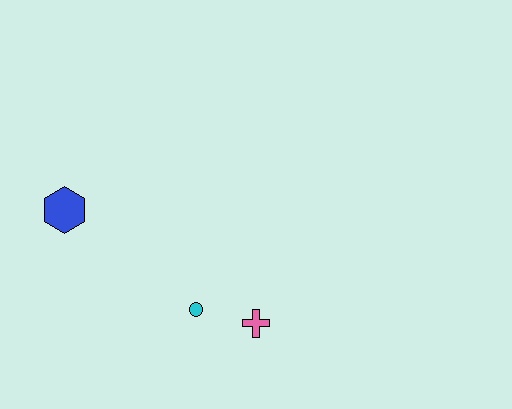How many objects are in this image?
There are 3 objects.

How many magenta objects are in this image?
There are no magenta objects.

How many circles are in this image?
There is 1 circle.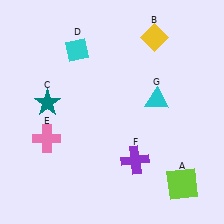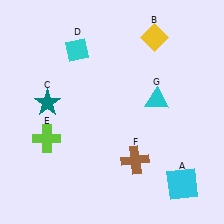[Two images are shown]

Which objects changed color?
A changed from lime to cyan. E changed from pink to lime. F changed from purple to brown.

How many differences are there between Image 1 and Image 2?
There are 3 differences between the two images.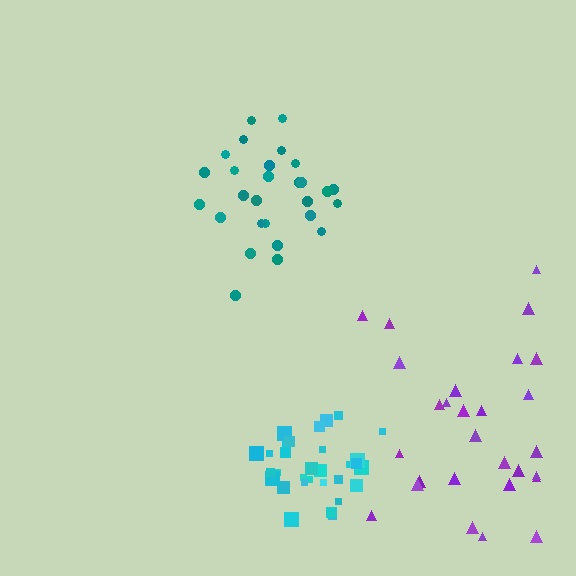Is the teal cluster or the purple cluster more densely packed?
Teal.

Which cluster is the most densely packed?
Cyan.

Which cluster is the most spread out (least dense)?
Purple.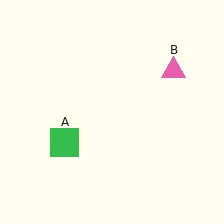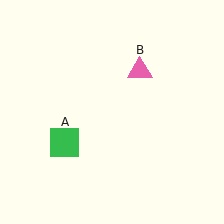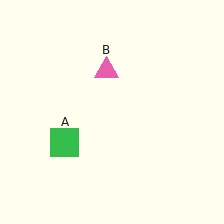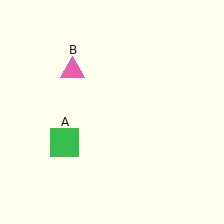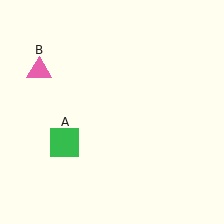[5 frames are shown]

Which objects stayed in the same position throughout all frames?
Green square (object A) remained stationary.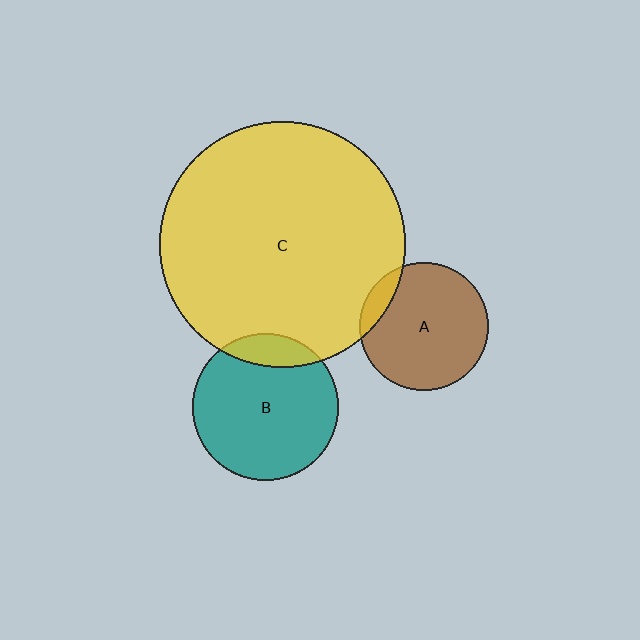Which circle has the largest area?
Circle C (yellow).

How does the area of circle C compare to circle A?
Approximately 3.7 times.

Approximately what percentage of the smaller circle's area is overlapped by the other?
Approximately 10%.